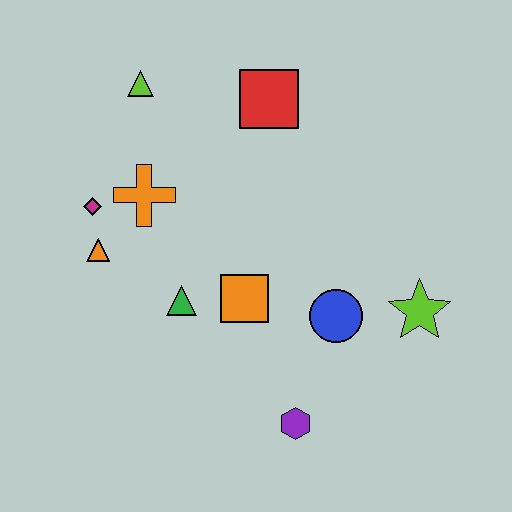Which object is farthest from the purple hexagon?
The lime triangle is farthest from the purple hexagon.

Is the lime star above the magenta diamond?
No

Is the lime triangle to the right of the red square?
No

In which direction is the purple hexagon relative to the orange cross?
The purple hexagon is below the orange cross.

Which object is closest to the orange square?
The green triangle is closest to the orange square.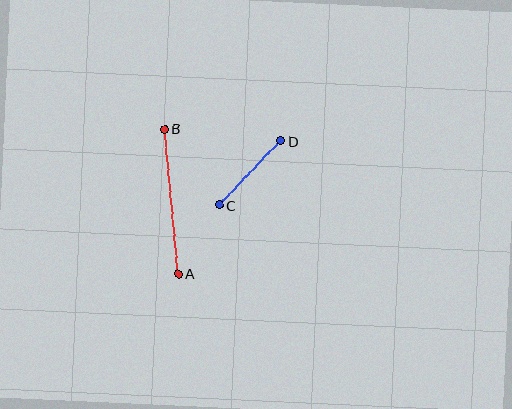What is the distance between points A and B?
The distance is approximately 145 pixels.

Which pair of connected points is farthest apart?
Points A and B are farthest apart.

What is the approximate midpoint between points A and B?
The midpoint is at approximately (171, 201) pixels.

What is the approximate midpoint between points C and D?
The midpoint is at approximately (250, 173) pixels.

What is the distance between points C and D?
The distance is approximately 89 pixels.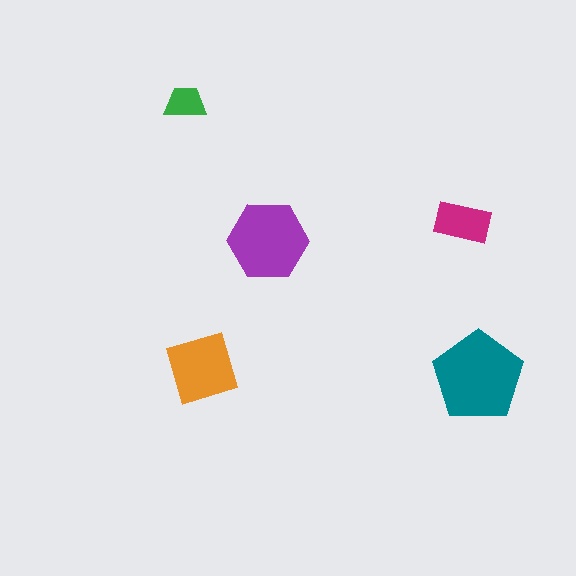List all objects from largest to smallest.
The teal pentagon, the purple hexagon, the orange square, the magenta rectangle, the green trapezoid.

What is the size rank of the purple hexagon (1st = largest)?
2nd.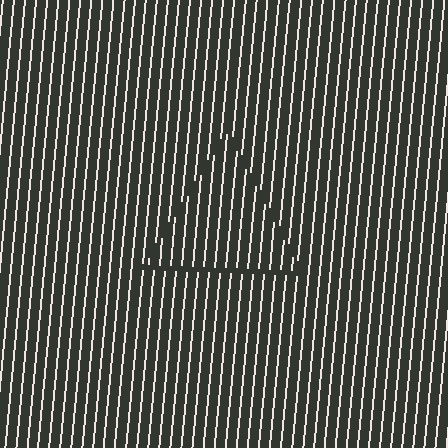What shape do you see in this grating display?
An illusory triangle. The interior of the shape contains the same grating, shifted by half a period — the contour is defined by the phase discontinuity where line-ends from the inner and outer gratings abut.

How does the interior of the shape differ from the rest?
The interior of the shape contains the same grating, shifted by half a period — the contour is defined by the phase discontinuity where line-ends from the inner and outer gratings abut.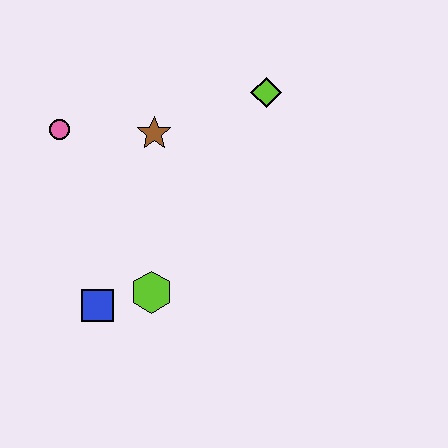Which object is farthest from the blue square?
The lime diamond is farthest from the blue square.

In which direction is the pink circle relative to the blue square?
The pink circle is above the blue square.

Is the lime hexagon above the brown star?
No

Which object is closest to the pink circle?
The brown star is closest to the pink circle.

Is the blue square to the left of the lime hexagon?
Yes